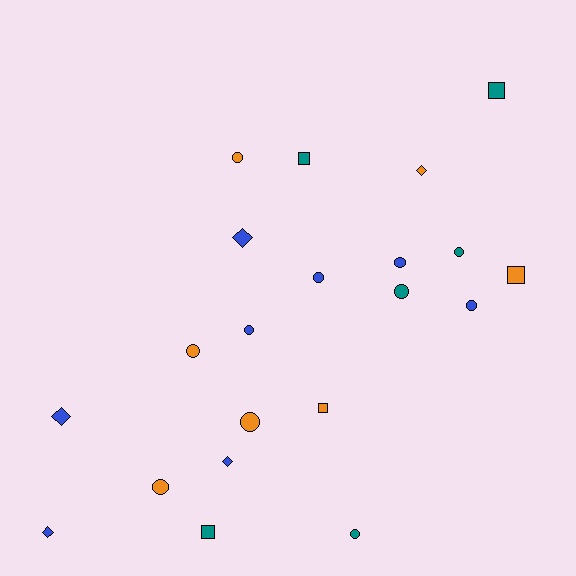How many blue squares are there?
There are no blue squares.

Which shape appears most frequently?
Circle, with 11 objects.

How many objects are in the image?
There are 21 objects.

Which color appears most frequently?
Blue, with 8 objects.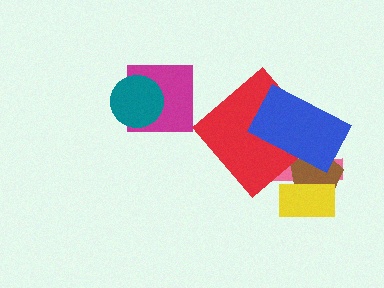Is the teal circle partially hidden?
No, no other shape covers it.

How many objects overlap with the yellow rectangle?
2 objects overlap with the yellow rectangle.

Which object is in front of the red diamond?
The blue rectangle is in front of the red diamond.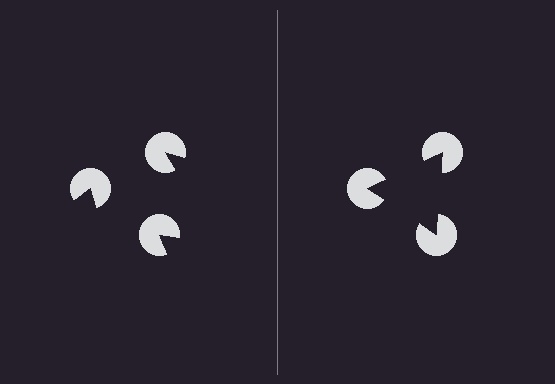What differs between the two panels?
The pac-man discs are positioned identically on both sides; only the wedge orientations differ. On the right they align to a triangle; on the left they are misaligned.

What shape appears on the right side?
An illusory triangle.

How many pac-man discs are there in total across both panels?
6 — 3 on each side.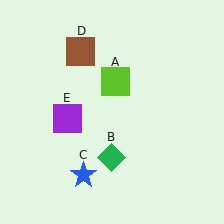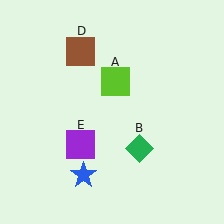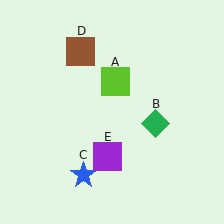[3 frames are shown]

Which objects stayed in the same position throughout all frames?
Lime square (object A) and blue star (object C) and brown square (object D) remained stationary.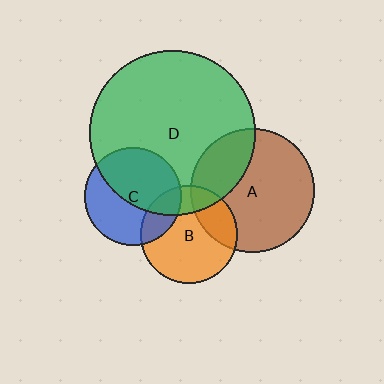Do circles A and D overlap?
Yes.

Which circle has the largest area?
Circle D (green).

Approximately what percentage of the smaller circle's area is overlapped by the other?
Approximately 30%.